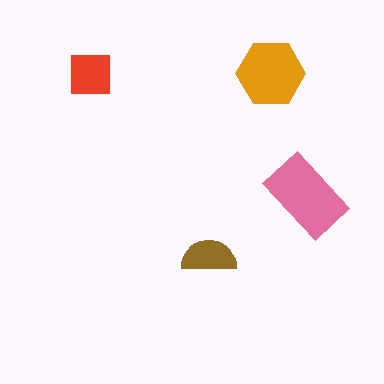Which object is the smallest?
The brown semicircle.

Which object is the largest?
The pink rectangle.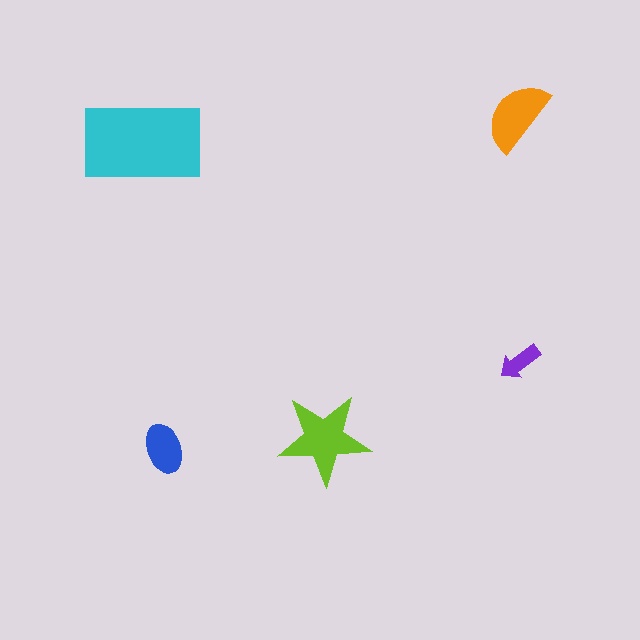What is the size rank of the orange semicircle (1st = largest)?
3rd.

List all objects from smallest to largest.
The purple arrow, the blue ellipse, the orange semicircle, the lime star, the cyan rectangle.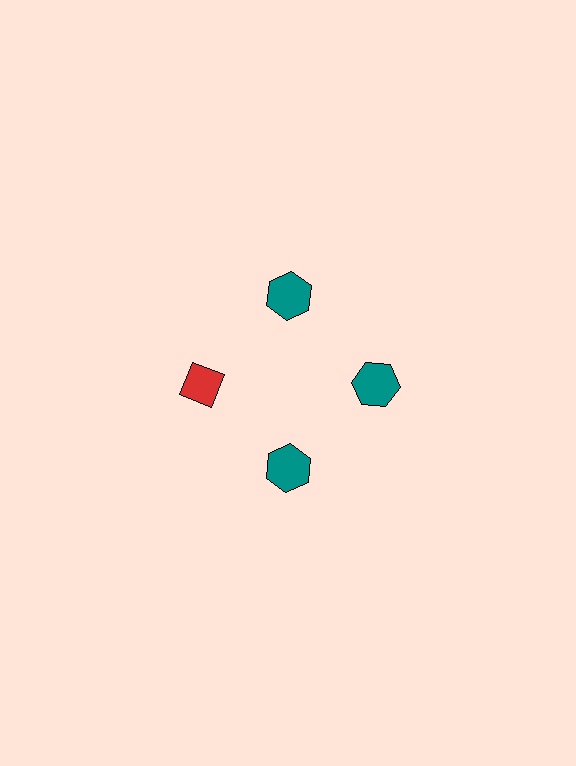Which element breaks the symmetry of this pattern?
The red diamond at roughly the 9 o'clock position breaks the symmetry. All other shapes are teal hexagons.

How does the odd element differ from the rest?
It differs in both color (red instead of teal) and shape (diamond instead of hexagon).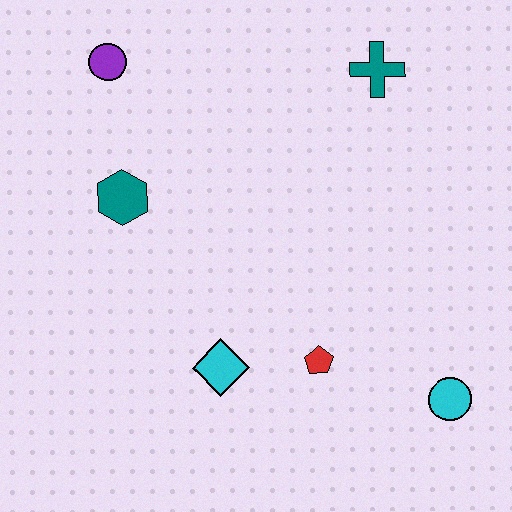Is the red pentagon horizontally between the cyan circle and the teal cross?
No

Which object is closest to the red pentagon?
The cyan diamond is closest to the red pentagon.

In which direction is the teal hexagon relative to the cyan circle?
The teal hexagon is to the left of the cyan circle.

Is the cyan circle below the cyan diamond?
Yes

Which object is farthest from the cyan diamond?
The teal cross is farthest from the cyan diamond.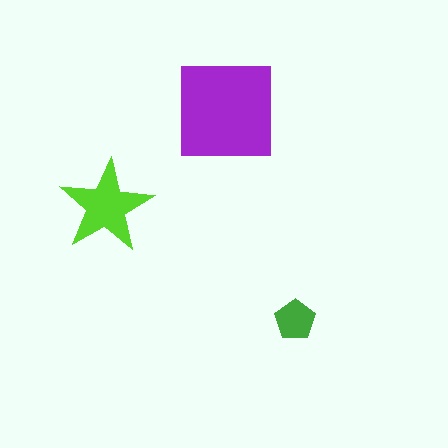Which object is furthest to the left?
The lime star is leftmost.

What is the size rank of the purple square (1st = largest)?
1st.